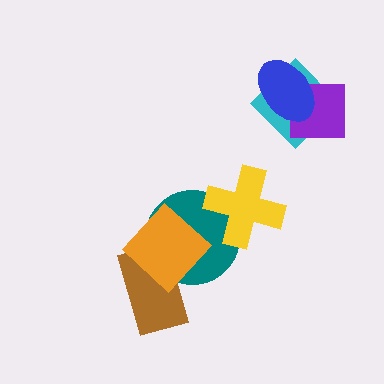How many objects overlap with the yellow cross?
1 object overlaps with the yellow cross.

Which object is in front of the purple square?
The blue ellipse is in front of the purple square.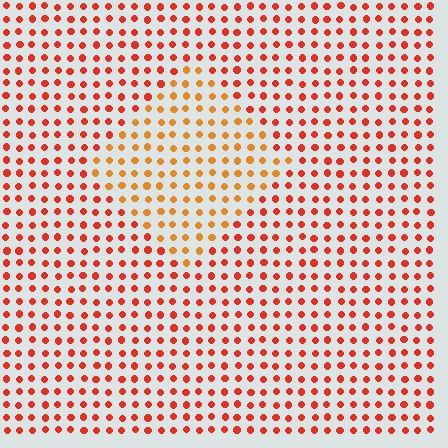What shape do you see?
I see a diamond.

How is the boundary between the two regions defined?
The boundary is defined purely by a slight shift in hue (about 29 degrees). Spacing, size, and orientation are identical on both sides.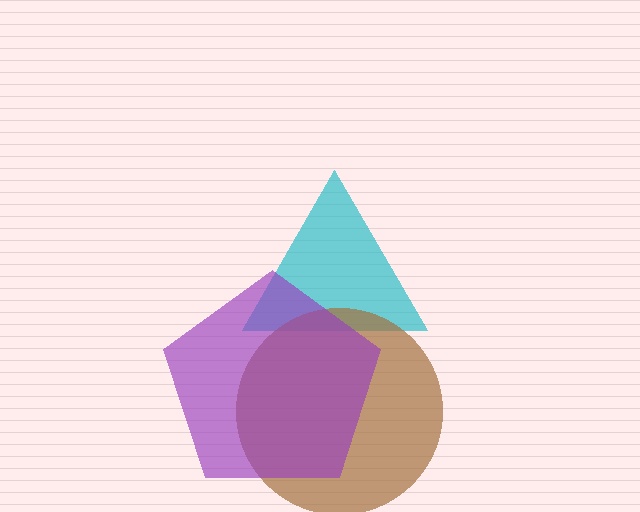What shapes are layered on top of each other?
The layered shapes are: a cyan triangle, a brown circle, a purple pentagon.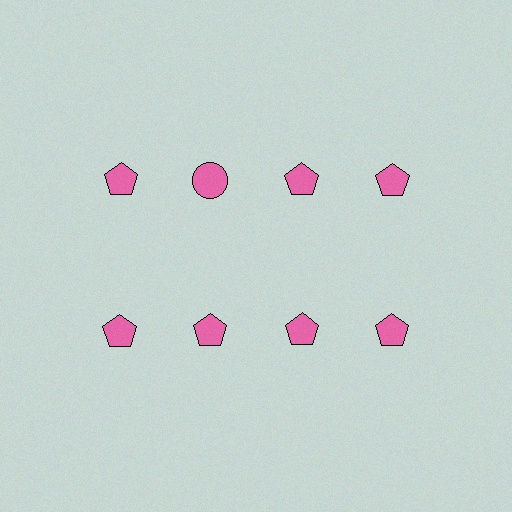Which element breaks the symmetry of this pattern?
The pink circle in the top row, second from left column breaks the symmetry. All other shapes are pink pentagons.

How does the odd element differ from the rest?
It has a different shape: circle instead of pentagon.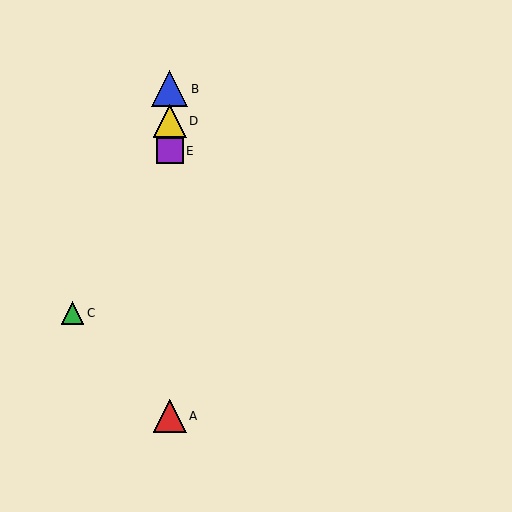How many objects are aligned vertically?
4 objects (A, B, D, E) are aligned vertically.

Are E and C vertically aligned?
No, E is at x≈170 and C is at x≈73.